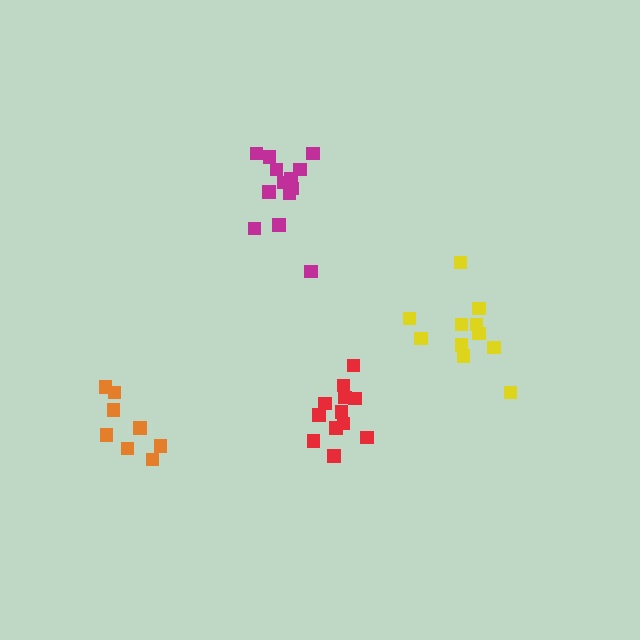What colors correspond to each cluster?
The clusters are colored: magenta, red, orange, yellow.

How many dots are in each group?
Group 1: 13 dots, Group 2: 12 dots, Group 3: 8 dots, Group 4: 11 dots (44 total).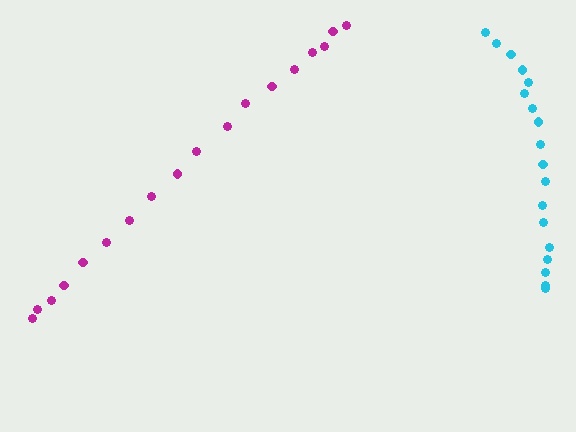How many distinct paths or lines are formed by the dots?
There are 2 distinct paths.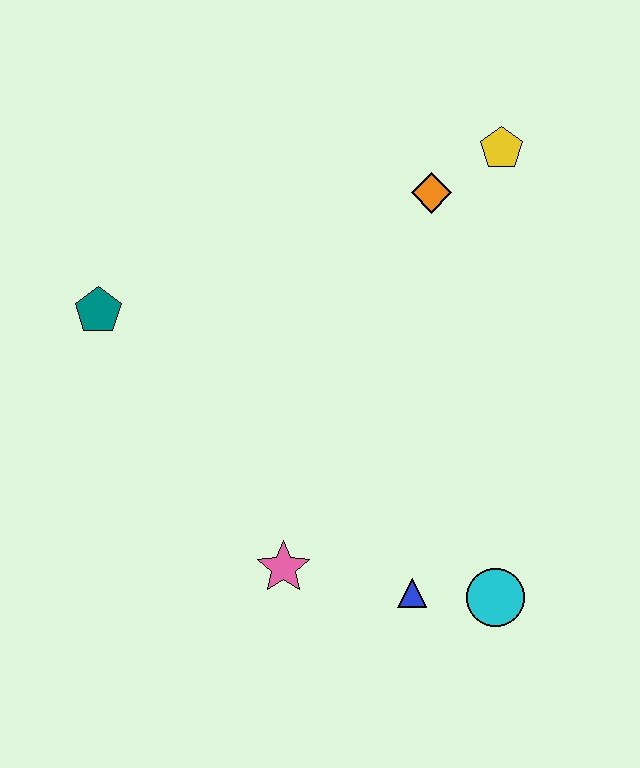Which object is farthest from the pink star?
The yellow pentagon is farthest from the pink star.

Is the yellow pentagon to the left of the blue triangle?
No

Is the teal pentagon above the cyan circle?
Yes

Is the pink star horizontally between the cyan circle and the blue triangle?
No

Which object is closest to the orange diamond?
The yellow pentagon is closest to the orange diamond.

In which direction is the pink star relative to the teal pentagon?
The pink star is below the teal pentagon.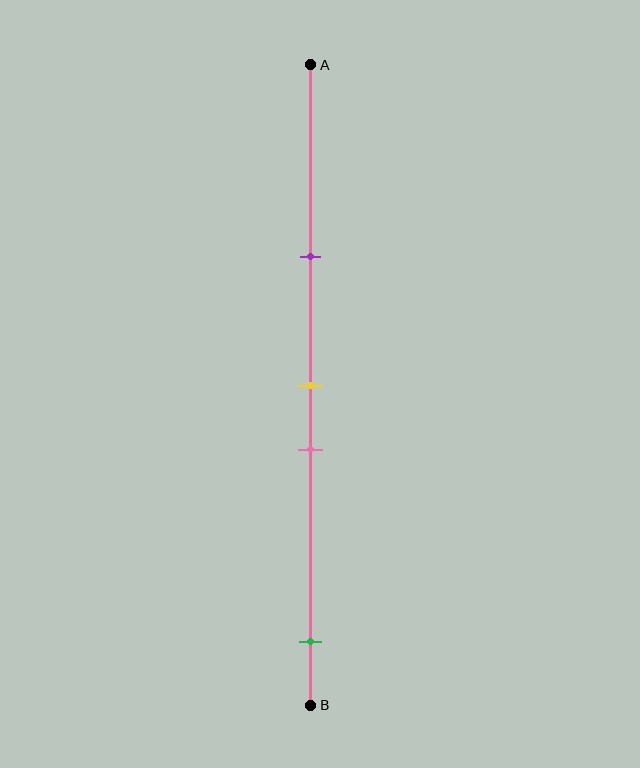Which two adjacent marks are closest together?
The yellow and pink marks are the closest adjacent pair.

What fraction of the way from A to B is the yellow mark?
The yellow mark is approximately 50% (0.5) of the way from A to B.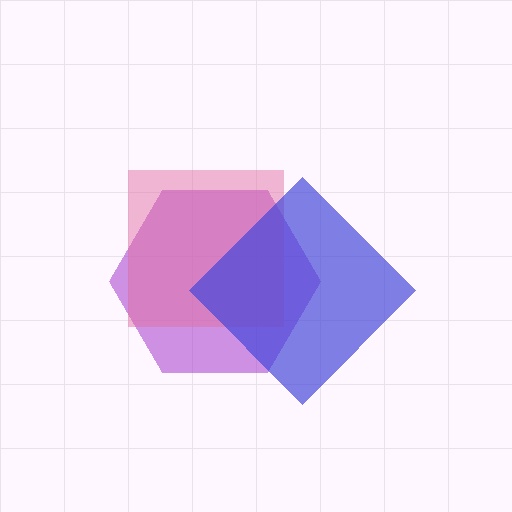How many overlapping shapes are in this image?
There are 3 overlapping shapes in the image.